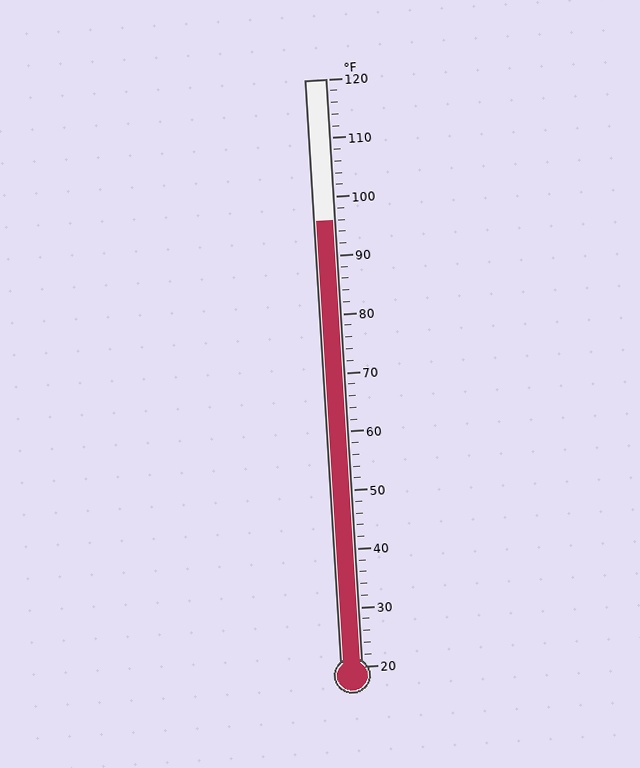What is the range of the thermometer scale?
The thermometer scale ranges from 20°F to 120°F.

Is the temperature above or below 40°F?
The temperature is above 40°F.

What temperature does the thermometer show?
The thermometer shows approximately 96°F.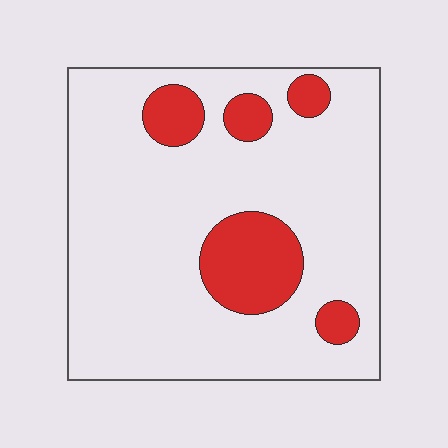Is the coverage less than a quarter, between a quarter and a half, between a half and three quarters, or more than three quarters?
Less than a quarter.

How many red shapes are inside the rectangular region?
5.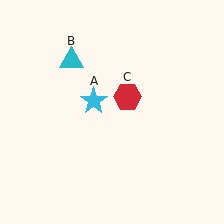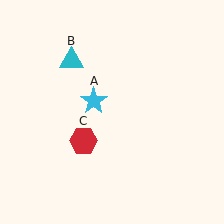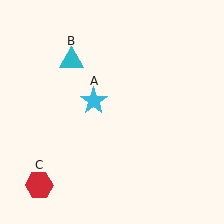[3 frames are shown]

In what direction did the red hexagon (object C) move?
The red hexagon (object C) moved down and to the left.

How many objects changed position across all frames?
1 object changed position: red hexagon (object C).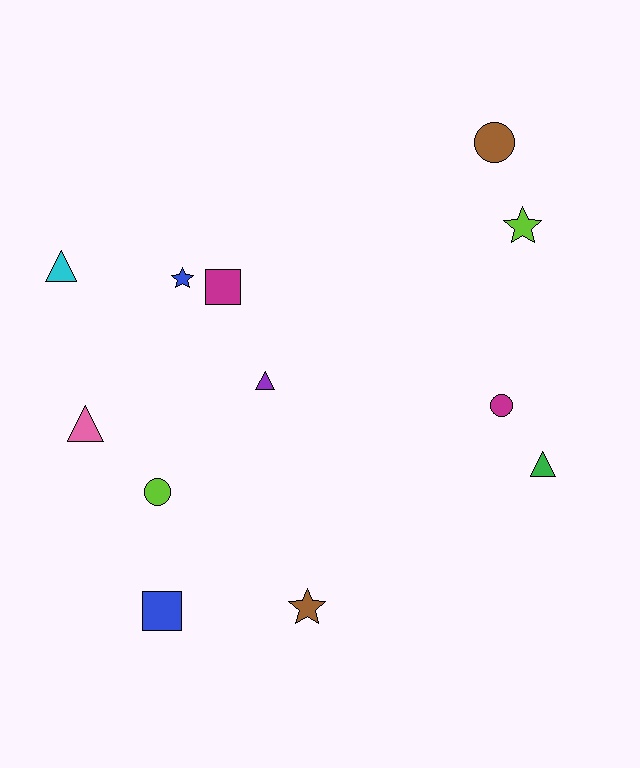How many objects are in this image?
There are 12 objects.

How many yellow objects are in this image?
There are no yellow objects.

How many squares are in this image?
There are 2 squares.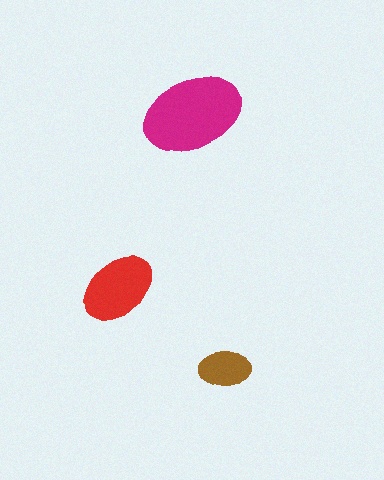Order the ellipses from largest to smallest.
the magenta one, the red one, the brown one.